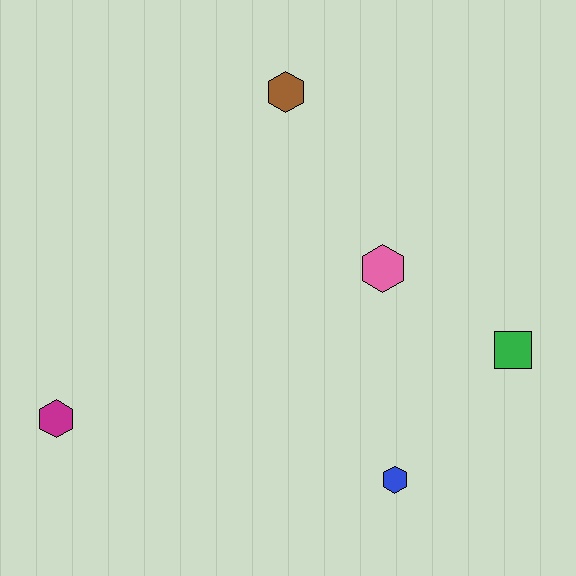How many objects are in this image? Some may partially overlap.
There are 5 objects.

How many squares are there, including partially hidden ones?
There is 1 square.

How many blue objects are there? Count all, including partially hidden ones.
There is 1 blue object.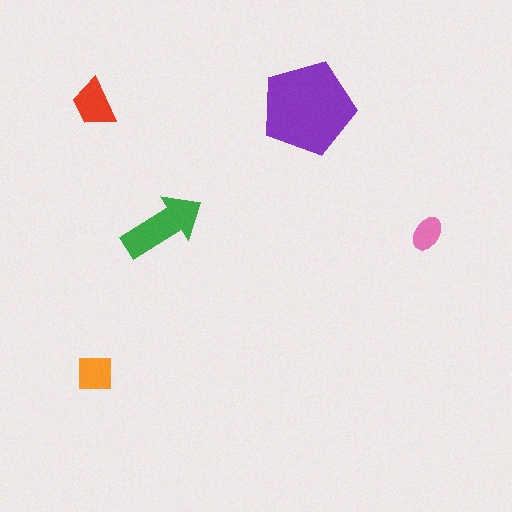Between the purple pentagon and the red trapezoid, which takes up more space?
The purple pentagon.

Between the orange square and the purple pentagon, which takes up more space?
The purple pentagon.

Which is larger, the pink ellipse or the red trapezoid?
The red trapezoid.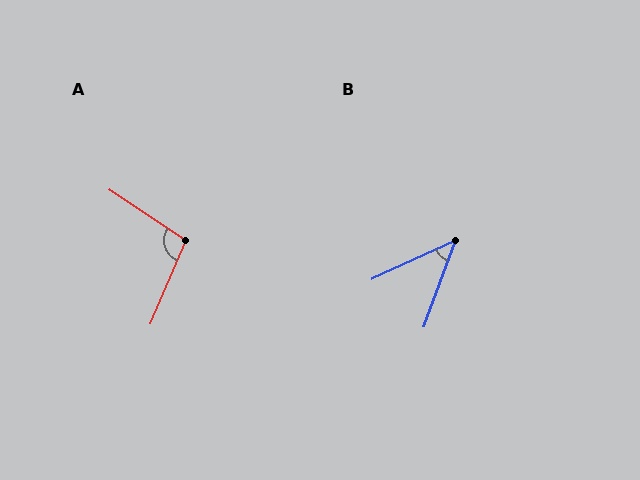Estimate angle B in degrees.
Approximately 45 degrees.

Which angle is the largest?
A, at approximately 101 degrees.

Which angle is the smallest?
B, at approximately 45 degrees.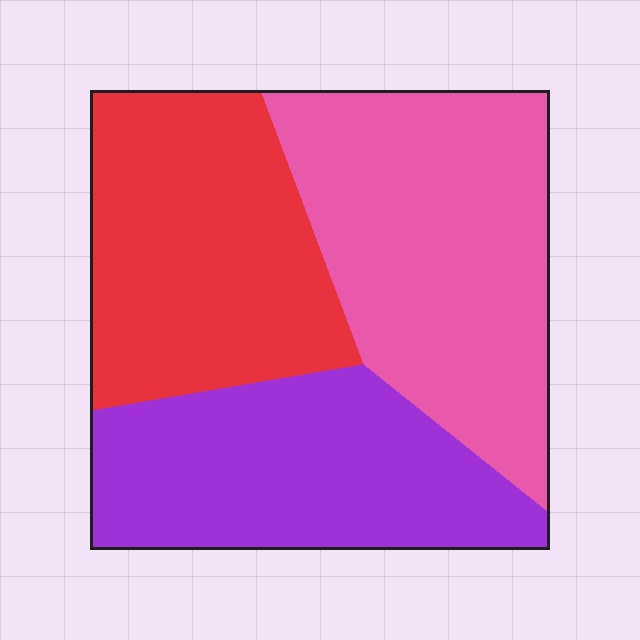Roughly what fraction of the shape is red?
Red takes up about one third (1/3) of the shape.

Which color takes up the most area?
Pink, at roughly 35%.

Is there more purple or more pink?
Pink.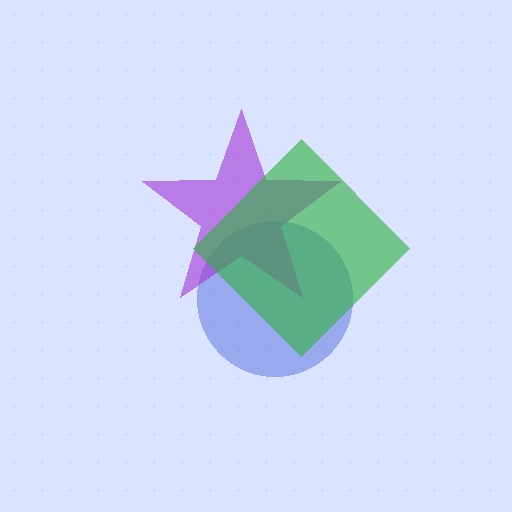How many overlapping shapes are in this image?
There are 3 overlapping shapes in the image.